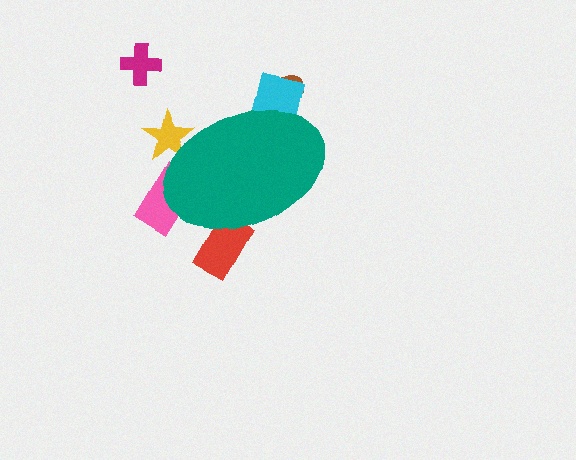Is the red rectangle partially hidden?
Yes, the red rectangle is partially hidden behind the teal ellipse.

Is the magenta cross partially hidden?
No, the magenta cross is fully visible.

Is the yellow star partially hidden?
Yes, the yellow star is partially hidden behind the teal ellipse.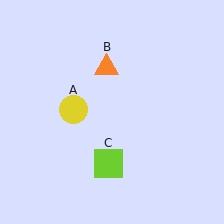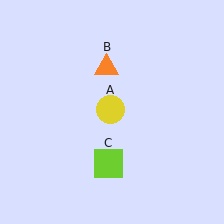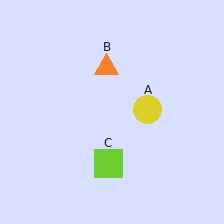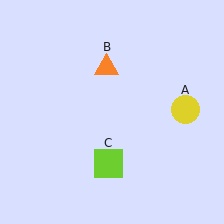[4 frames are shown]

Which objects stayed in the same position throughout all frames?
Orange triangle (object B) and lime square (object C) remained stationary.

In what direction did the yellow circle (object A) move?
The yellow circle (object A) moved right.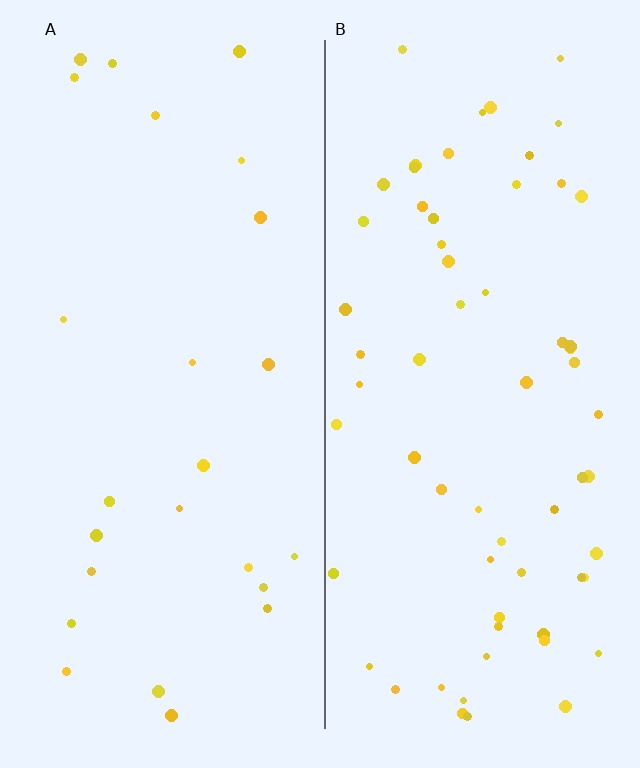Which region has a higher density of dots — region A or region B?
B (the right).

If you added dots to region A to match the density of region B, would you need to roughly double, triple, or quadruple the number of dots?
Approximately triple.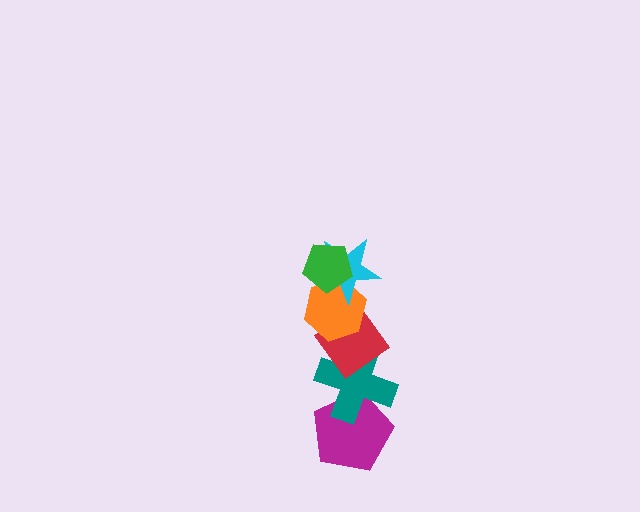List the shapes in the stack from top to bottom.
From top to bottom: the green pentagon, the cyan star, the orange hexagon, the red diamond, the teal cross, the magenta pentagon.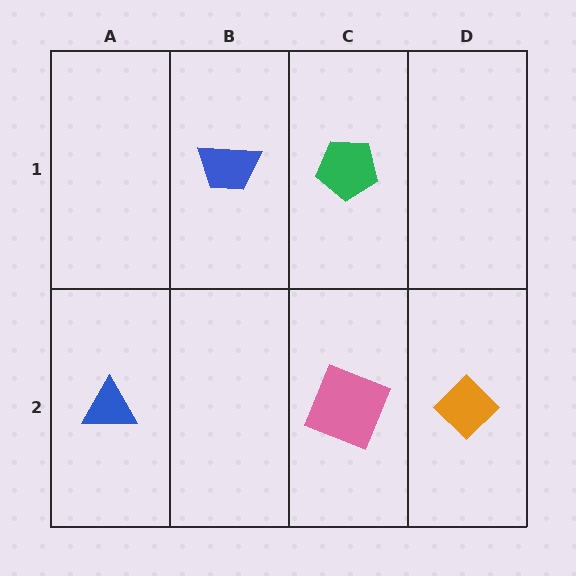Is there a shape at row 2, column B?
No, that cell is empty.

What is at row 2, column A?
A blue triangle.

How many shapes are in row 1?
2 shapes.